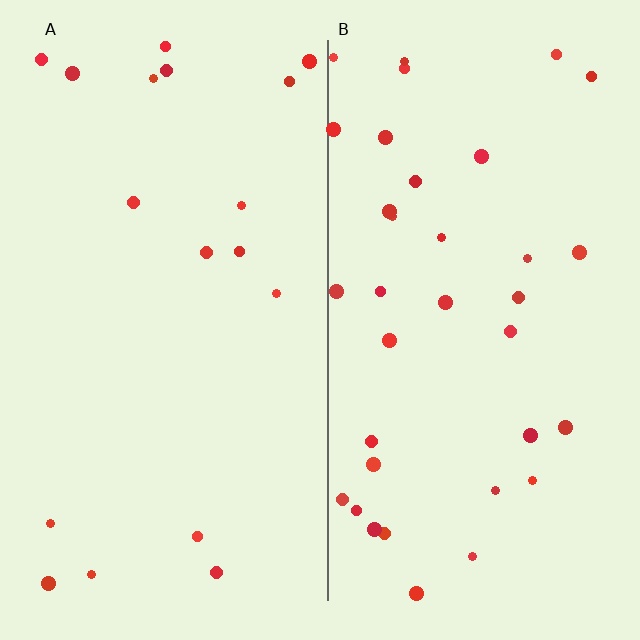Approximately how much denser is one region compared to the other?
Approximately 2.0× — region B over region A.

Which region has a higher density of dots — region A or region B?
B (the right).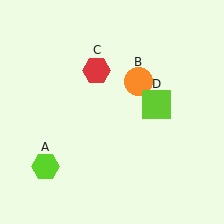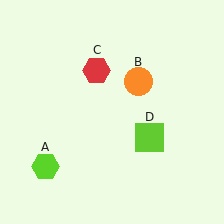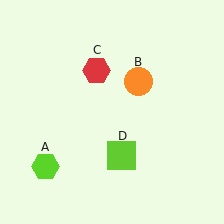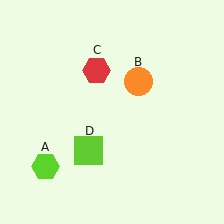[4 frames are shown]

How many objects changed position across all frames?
1 object changed position: lime square (object D).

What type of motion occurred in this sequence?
The lime square (object D) rotated clockwise around the center of the scene.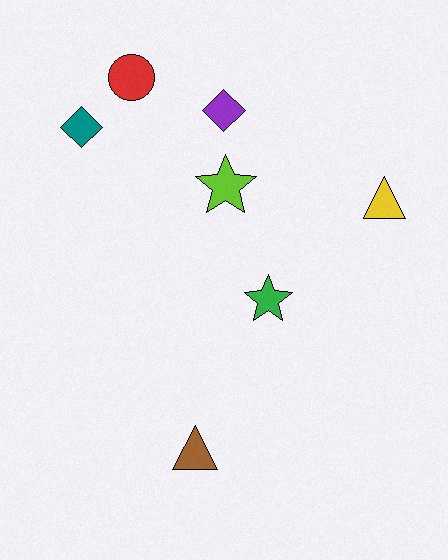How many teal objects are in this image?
There is 1 teal object.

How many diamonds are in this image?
There are 2 diamonds.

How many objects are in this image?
There are 7 objects.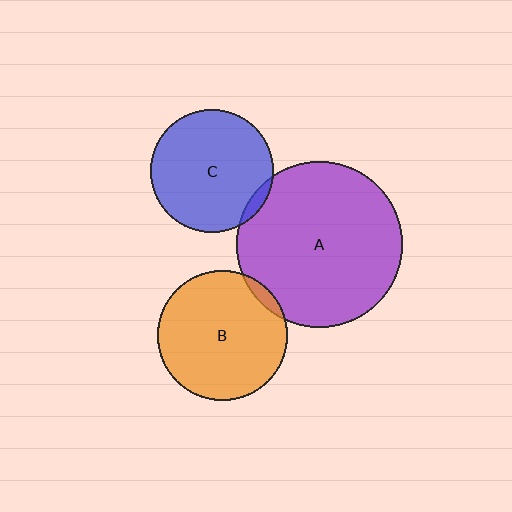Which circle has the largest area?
Circle A (purple).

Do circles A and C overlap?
Yes.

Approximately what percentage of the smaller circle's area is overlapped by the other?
Approximately 5%.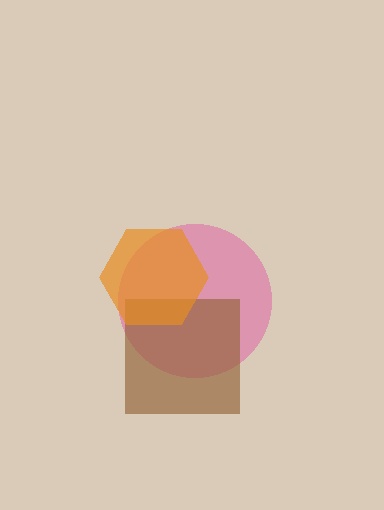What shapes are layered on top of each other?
The layered shapes are: a pink circle, a brown square, an orange hexagon.